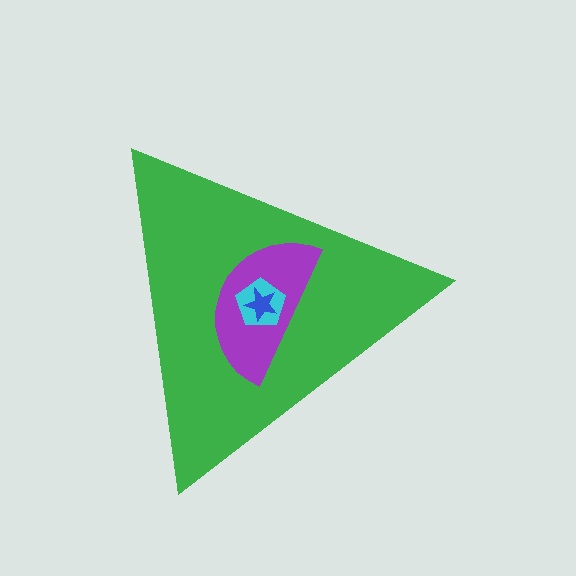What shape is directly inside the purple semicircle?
The cyan pentagon.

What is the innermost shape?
The blue star.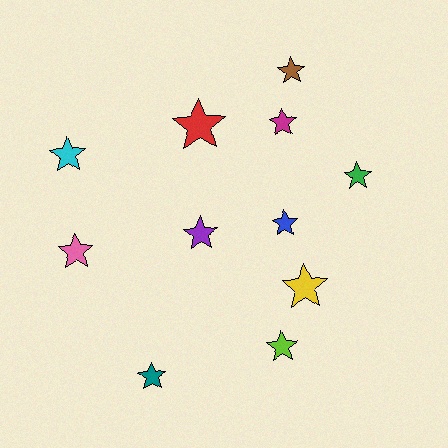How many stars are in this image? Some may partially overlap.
There are 11 stars.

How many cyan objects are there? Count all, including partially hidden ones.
There is 1 cyan object.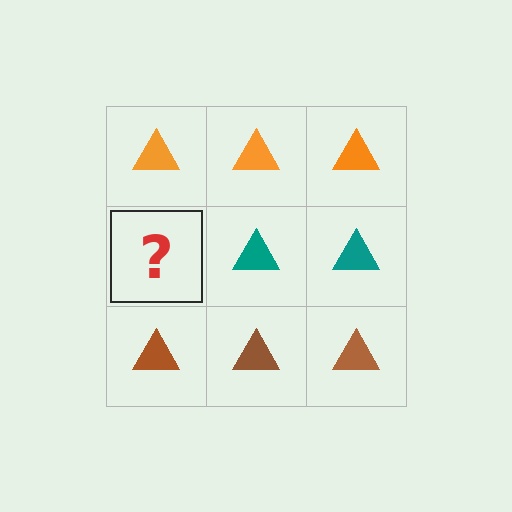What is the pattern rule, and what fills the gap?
The rule is that each row has a consistent color. The gap should be filled with a teal triangle.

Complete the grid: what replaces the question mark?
The question mark should be replaced with a teal triangle.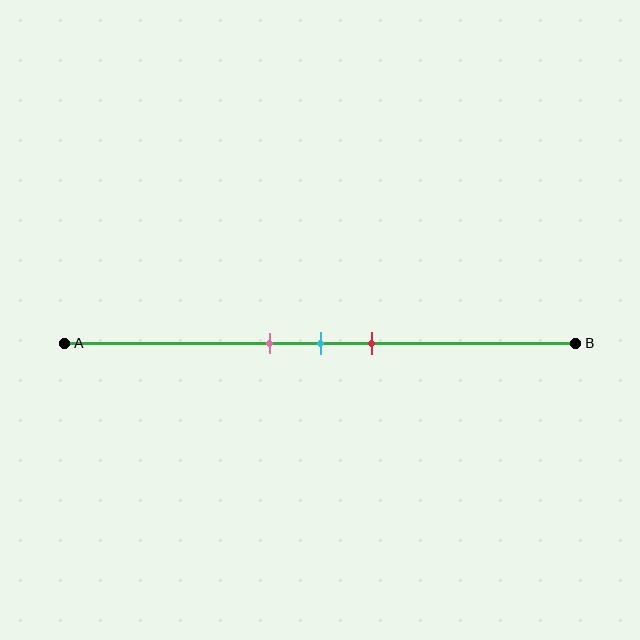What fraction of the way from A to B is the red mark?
The red mark is approximately 60% (0.6) of the way from A to B.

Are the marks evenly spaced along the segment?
Yes, the marks are approximately evenly spaced.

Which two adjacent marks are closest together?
The pink and cyan marks are the closest adjacent pair.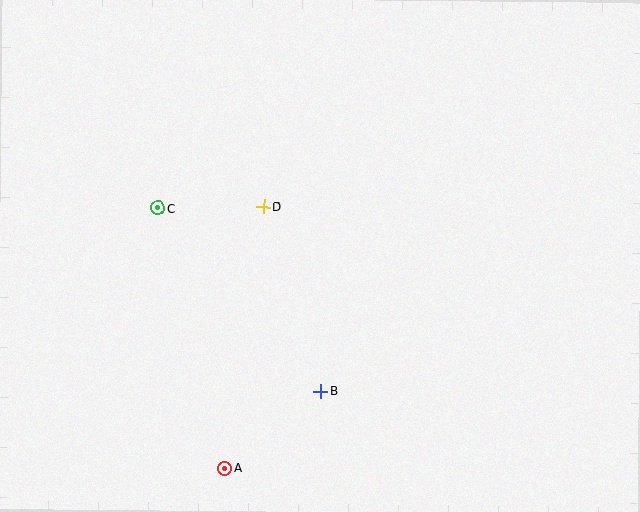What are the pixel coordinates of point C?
Point C is at (158, 208).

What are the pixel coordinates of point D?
Point D is at (264, 207).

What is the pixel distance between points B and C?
The distance between B and C is 244 pixels.